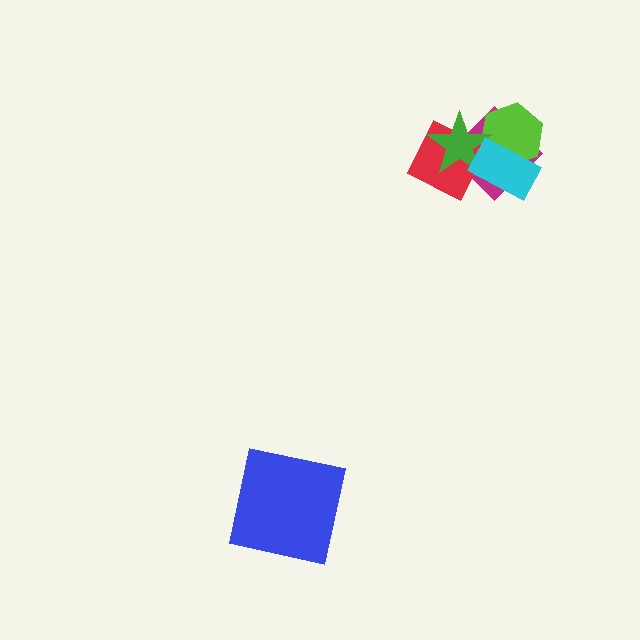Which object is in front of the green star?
The cyan rectangle is in front of the green star.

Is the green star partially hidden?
Yes, it is partially covered by another shape.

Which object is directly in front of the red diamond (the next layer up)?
The green star is directly in front of the red diamond.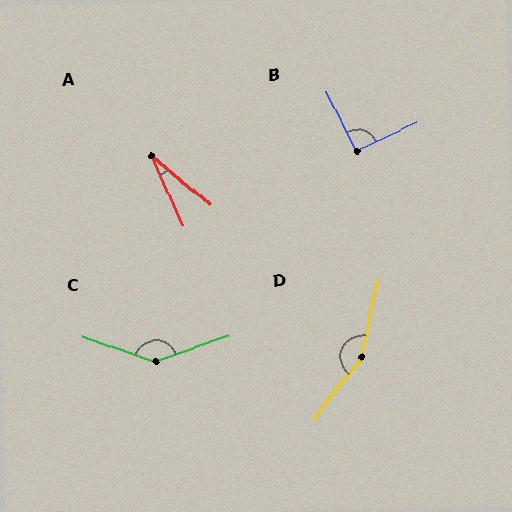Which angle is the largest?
D, at approximately 154 degrees.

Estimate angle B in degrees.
Approximately 91 degrees.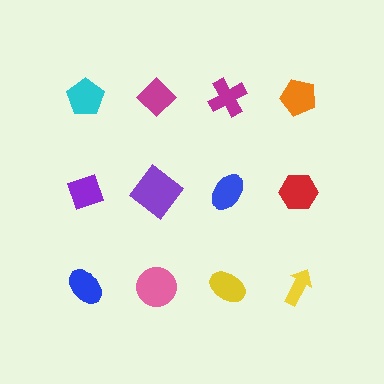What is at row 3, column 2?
A pink circle.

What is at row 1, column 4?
An orange pentagon.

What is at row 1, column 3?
A magenta cross.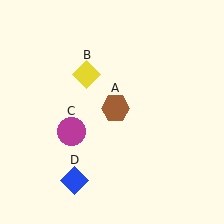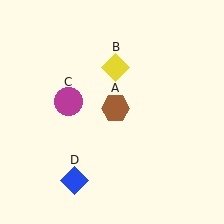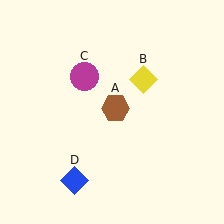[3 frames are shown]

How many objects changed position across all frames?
2 objects changed position: yellow diamond (object B), magenta circle (object C).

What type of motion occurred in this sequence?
The yellow diamond (object B), magenta circle (object C) rotated clockwise around the center of the scene.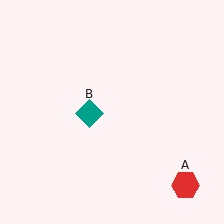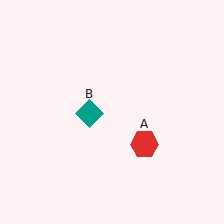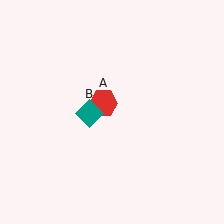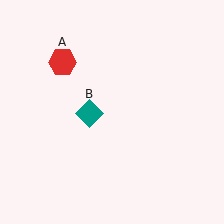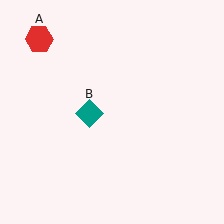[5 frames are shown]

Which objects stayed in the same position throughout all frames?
Teal diamond (object B) remained stationary.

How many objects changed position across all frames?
1 object changed position: red hexagon (object A).